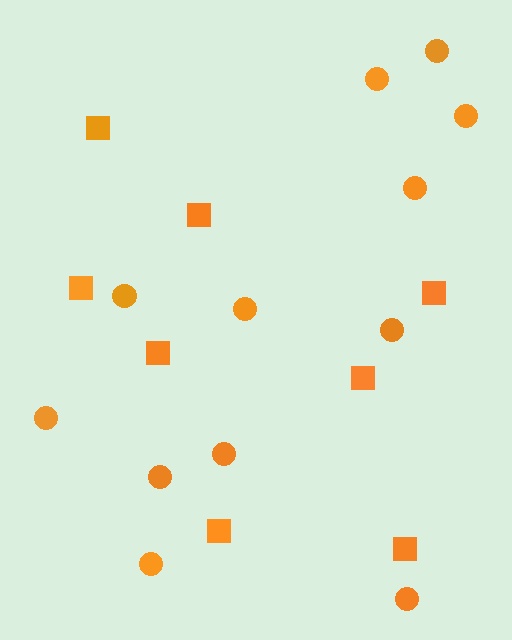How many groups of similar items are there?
There are 2 groups: one group of squares (8) and one group of circles (12).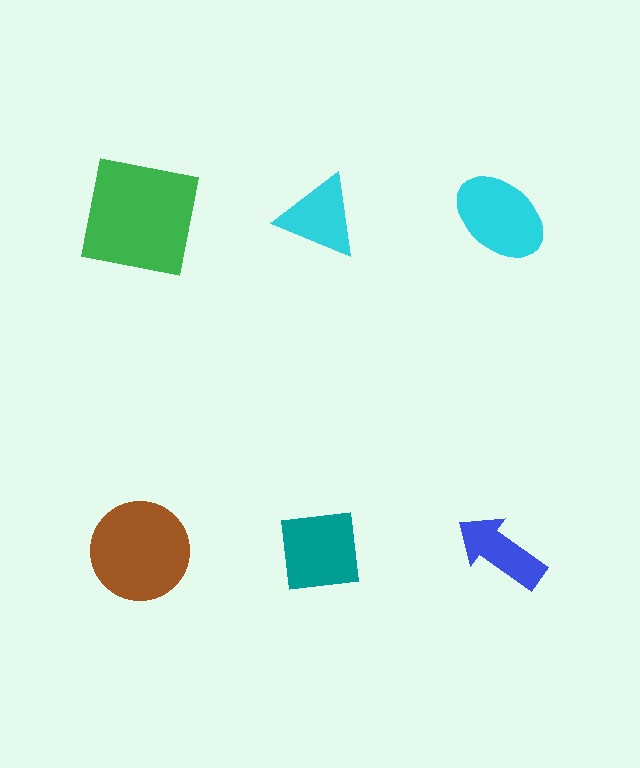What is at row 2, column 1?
A brown circle.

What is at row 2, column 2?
A teal square.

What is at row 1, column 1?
A green square.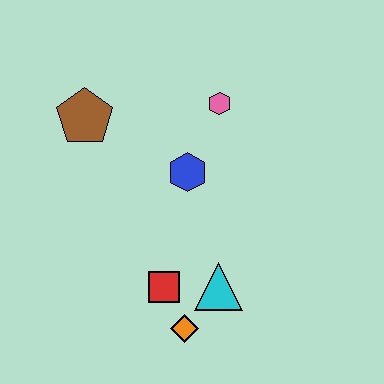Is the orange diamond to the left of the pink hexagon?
Yes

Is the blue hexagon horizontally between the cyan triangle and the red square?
Yes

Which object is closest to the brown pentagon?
The blue hexagon is closest to the brown pentagon.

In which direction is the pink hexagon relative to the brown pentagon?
The pink hexagon is to the right of the brown pentagon.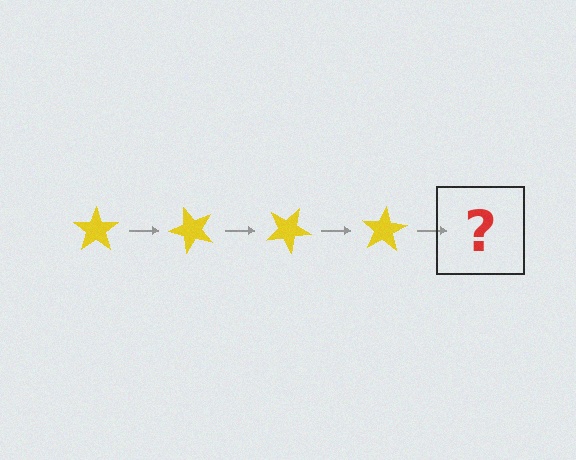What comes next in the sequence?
The next element should be a yellow star rotated 200 degrees.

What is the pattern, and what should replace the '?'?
The pattern is that the star rotates 50 degrees each step. The '?' should be a yellow star rotated 200 degrees.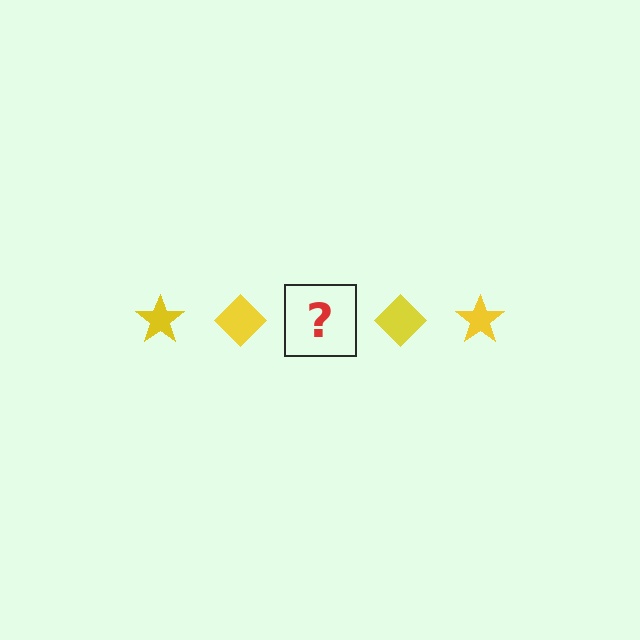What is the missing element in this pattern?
The missing element is a yellow star.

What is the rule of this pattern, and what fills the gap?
The rule is that the pattern cycles through star, diamond shapes in yellow. The gap should be filled with a yellow star.